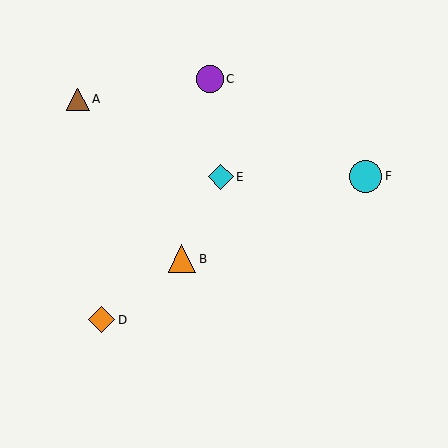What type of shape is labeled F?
Shape F is a cyan circle.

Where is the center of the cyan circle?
The center of the cyan circle is at (366, 176).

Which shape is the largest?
The cyan circle (labeled F) is the largest.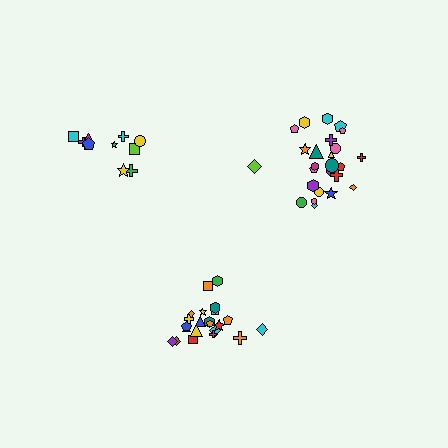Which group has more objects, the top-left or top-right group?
The top-right group.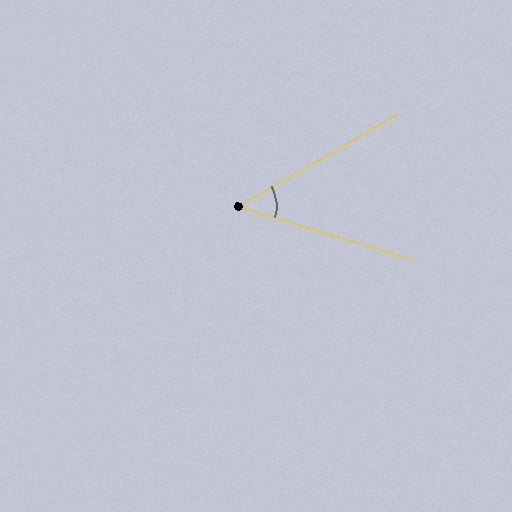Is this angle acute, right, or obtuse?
It is acute.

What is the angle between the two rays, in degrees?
Approximately 47 degrees.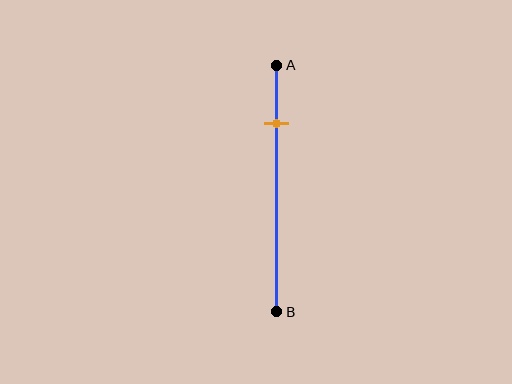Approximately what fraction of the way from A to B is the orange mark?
The orange mark is approximately 25% of the way from A to B.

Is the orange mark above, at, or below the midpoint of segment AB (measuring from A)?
The orange mark is above the midpoint of segment AB.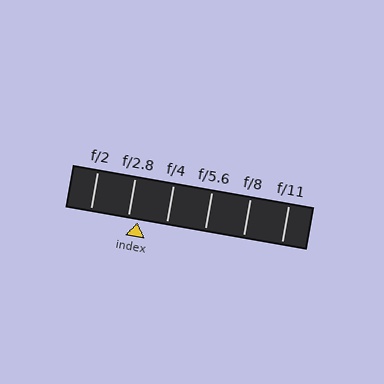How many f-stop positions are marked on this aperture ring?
There are 6 f-stop positions marked.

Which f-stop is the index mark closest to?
The index mark is closest to f/2.8.